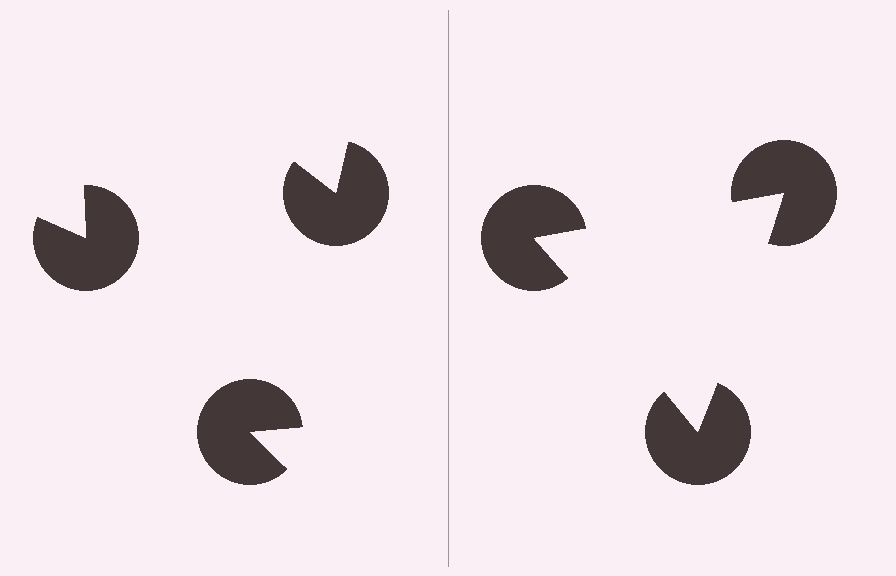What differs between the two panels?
The pac-man discs are positioned identically on both sides; only the wedge orientations differ. On the right they align to a triangle; on the left they are misaligned.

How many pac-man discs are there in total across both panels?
6 — 3 on each side.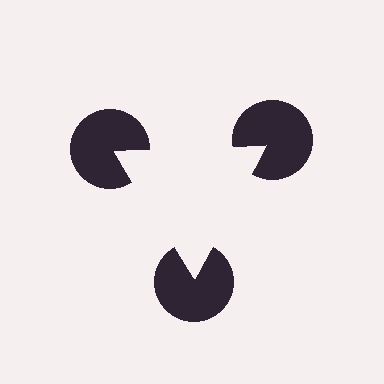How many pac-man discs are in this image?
There are 3 — one at each vertex of the illusory triangle.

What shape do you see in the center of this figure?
An illusory triangle — its edges are inferred from the aligned wedge cuts in the pac-man discs, not physically drawn.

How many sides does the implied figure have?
3 sides.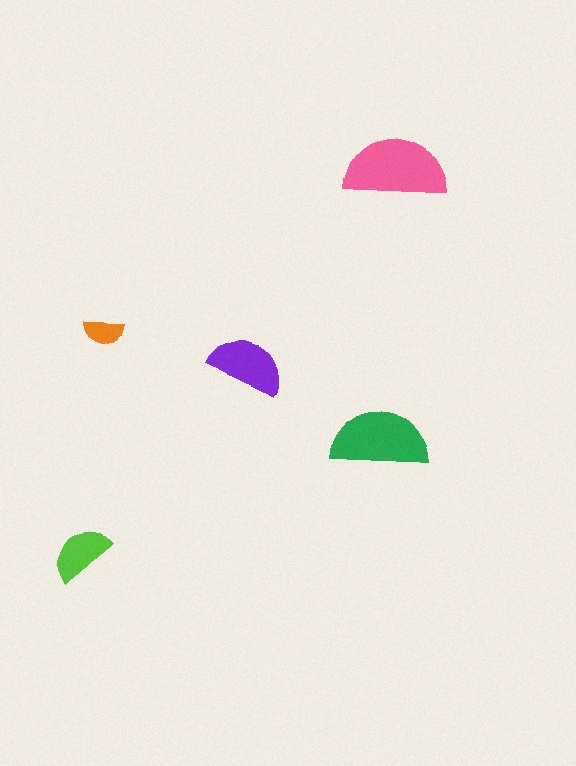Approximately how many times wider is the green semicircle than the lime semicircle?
About 1.5 times wider.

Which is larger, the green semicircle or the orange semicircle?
The green one.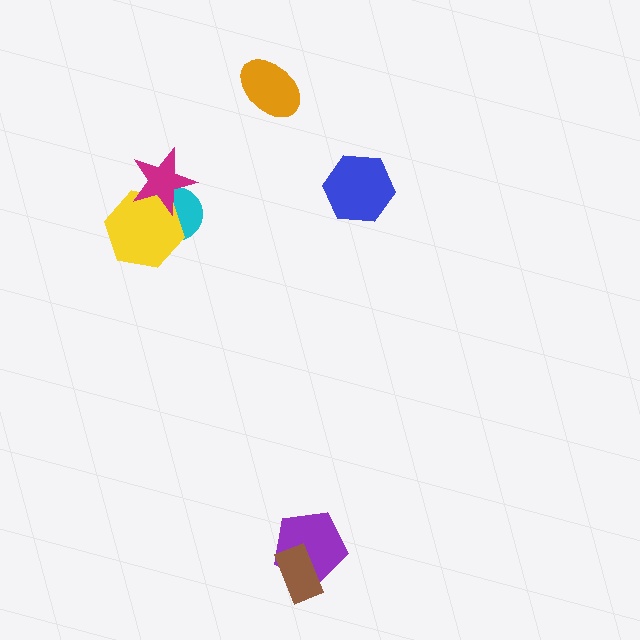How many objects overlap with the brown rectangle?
1 object overlaps with the brown rectangle.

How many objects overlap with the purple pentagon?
1 object overlaps with the purple pentagon.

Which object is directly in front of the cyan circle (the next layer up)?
The yellow hexagon is directly in front of the cyan circle.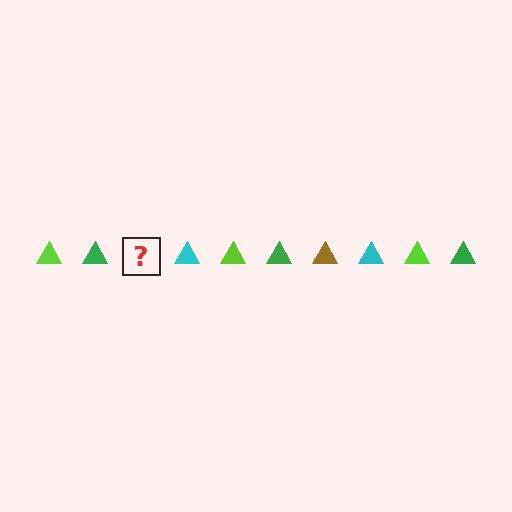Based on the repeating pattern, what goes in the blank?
The blank should be a brown triangle.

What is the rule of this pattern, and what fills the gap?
The rule is that the pattern cycles through lime, green, brown, cyan triangles. The gap should be filled with a brown triangle.